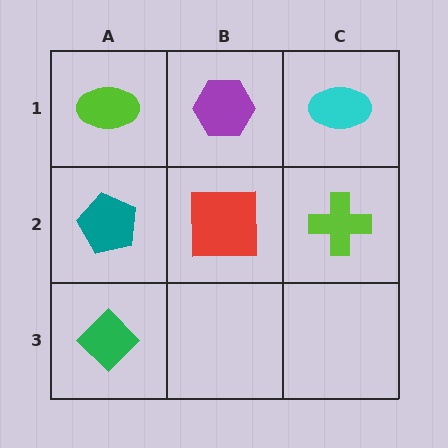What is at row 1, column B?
A purple hexagon.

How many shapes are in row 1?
3 shapes.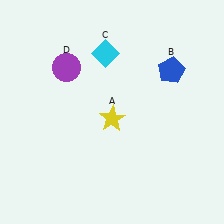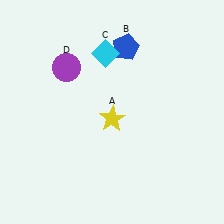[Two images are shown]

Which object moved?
The blue pentagon (B) moved left.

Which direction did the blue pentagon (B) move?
The blue pentagon (B) moved left.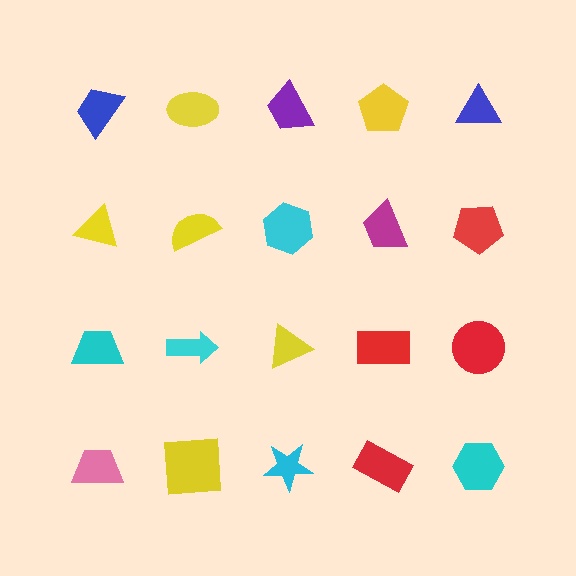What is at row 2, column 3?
A cyan hexagon.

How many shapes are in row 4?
5 shapes.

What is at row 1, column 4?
A yellow pentagon.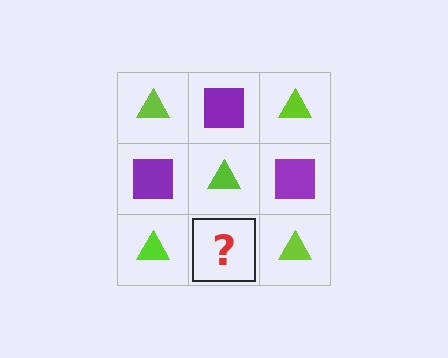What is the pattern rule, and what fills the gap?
The rule is that it alternates lime triangle and purple square in a checkerboard pattern. The gap should be filled with a purple square.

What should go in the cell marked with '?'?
The missing cell should contain a purple square.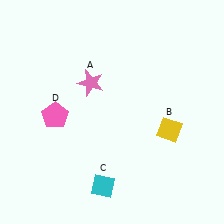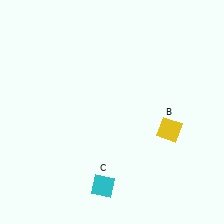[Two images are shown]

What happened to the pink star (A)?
The pink star (A) was removed in Image 2. It was in the top-left area of Image 1.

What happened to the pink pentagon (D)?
The pink pentagon (D) was removed in Image 2. It was in the bottom-left area of Image 1.